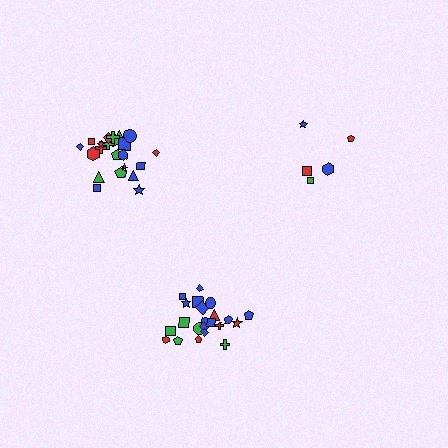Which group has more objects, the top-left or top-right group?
The top-left group.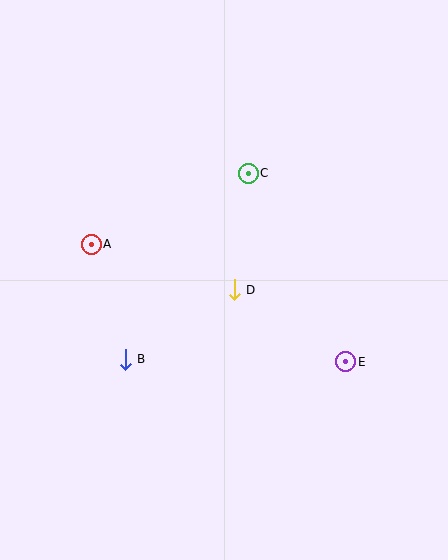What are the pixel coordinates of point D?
Point D is at (234, 290).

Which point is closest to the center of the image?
Point D at (234, 290) is closest to the center.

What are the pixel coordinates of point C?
Point C is at (248, 173).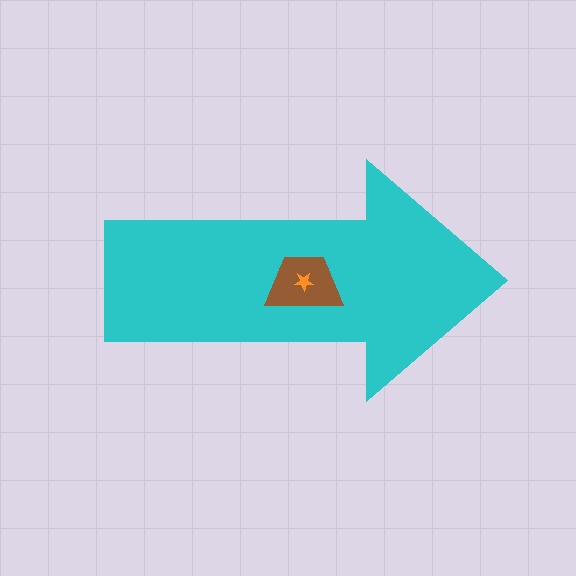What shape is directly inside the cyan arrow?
The brown trapezoid.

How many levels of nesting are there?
3.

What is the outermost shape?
The cyan arrow.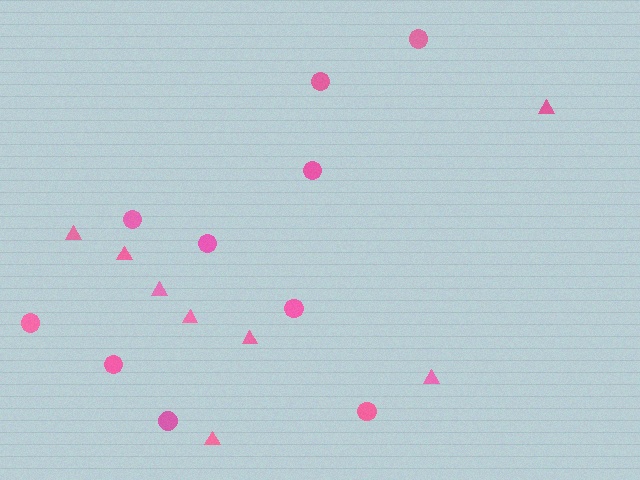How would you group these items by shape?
There are 2 groups: one group of circles (10) and one group of triangles (8).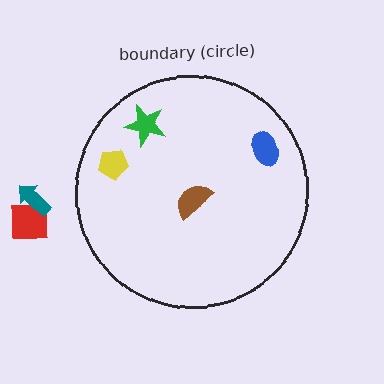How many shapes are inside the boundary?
4 inside, 2 outside.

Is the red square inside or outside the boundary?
Outside.